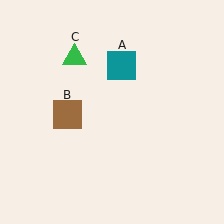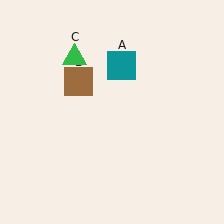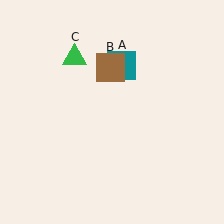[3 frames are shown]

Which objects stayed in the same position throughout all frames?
Teal square (object A) and green triangle (object C) remained stationary.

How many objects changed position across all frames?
1 object changed position: brown square (object B).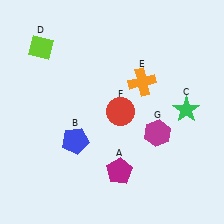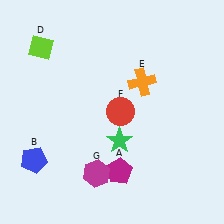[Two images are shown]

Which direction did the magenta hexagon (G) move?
The magenta hexagon (G) moved left.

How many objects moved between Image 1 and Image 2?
3 objects moved between the two images.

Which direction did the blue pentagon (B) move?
The blue pentagon (B) moved left.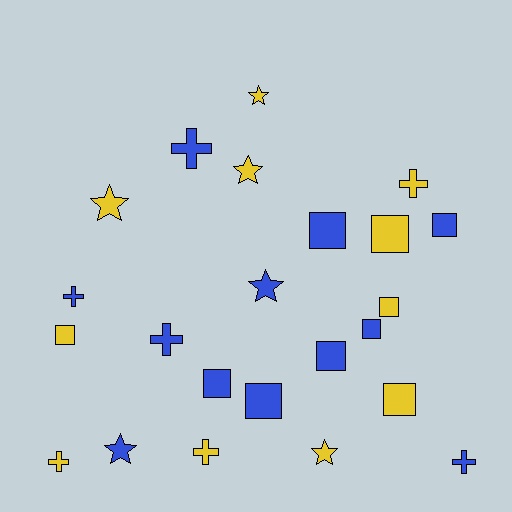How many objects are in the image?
There are 23 objects.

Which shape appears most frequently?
Square, with 10 objects.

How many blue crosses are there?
There are 4 blue crosses.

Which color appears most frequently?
Blue, with 12 objects.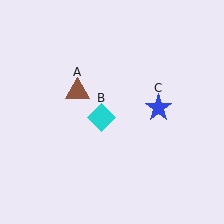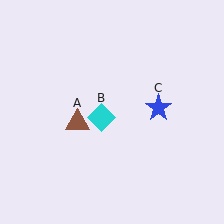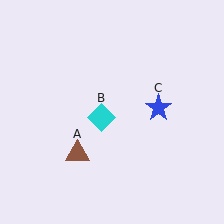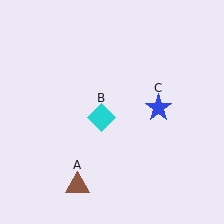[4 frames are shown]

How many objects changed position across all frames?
1 object changed position: brown triangle (object A).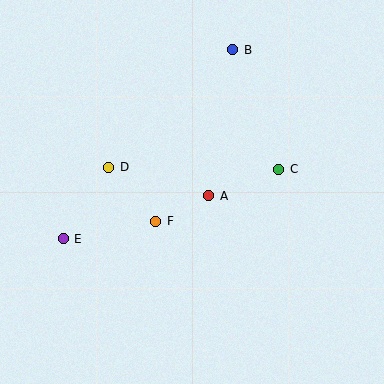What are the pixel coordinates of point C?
Point C is at (279, 169).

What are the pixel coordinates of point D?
Point D is at (109, 167).